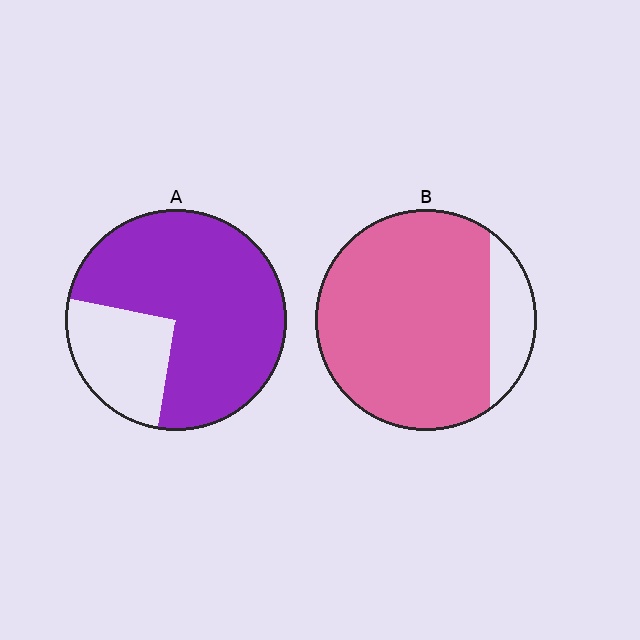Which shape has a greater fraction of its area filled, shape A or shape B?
Shape B.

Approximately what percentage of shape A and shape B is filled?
A is approximately 75% and B is approximately 85%.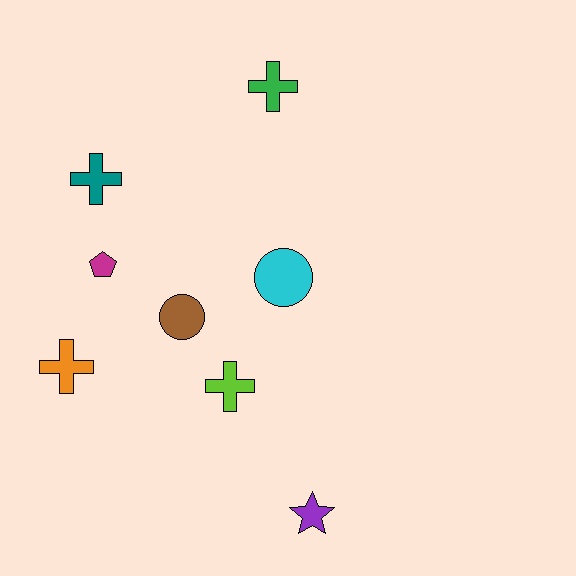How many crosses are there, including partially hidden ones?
There are 4 crosses.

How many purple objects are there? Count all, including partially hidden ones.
There is 1 purple object.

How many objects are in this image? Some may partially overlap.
There are 8 objects.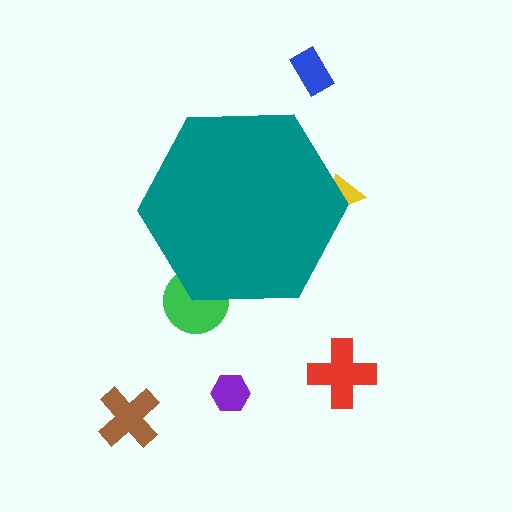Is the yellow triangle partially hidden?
Yes, the yellow triangle is partially hidden behind the teal hexagon.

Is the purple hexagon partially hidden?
No, the purple hexagon is fully visible.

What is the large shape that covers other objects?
A teal hexagon.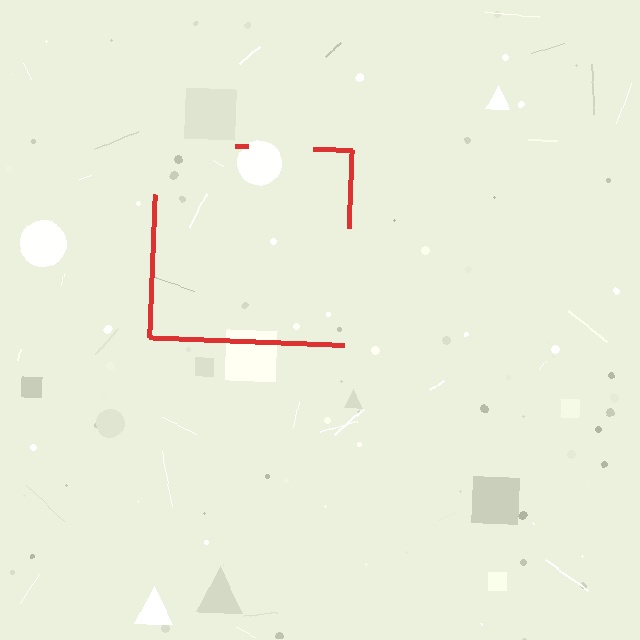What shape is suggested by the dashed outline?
The dashed outline suggests a square.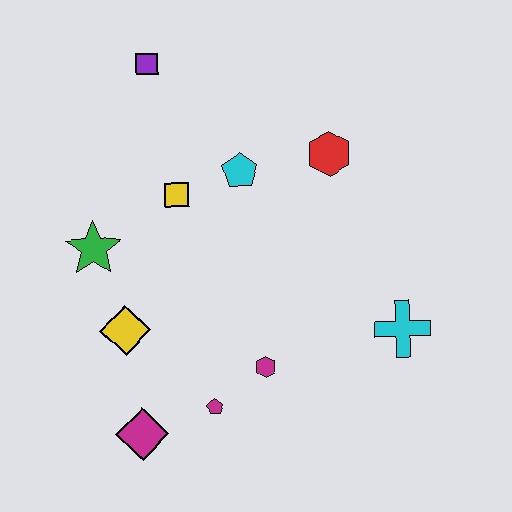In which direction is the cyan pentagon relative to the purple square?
The cyan pentagon is below the purple square.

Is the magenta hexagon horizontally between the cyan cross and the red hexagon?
No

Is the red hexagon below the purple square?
Yes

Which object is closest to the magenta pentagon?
The magenta hexagon is closest to the magenta pentagon.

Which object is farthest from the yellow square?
The cyan cross is farthest from the yellow square.